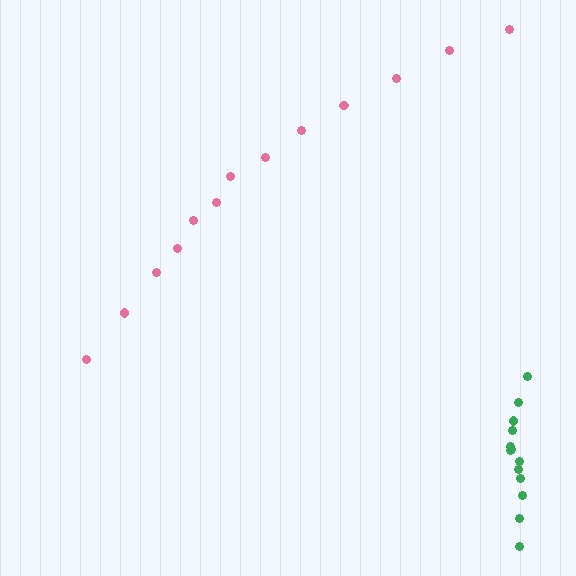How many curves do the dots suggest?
There are 2 distinct paths.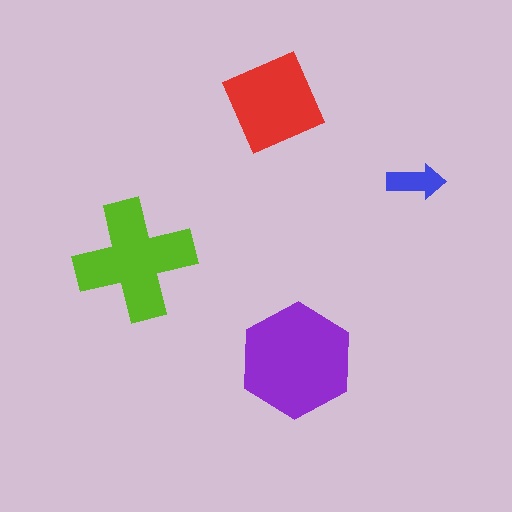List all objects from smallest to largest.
The blue arrow, the red diamond, the lime cross, the purple hexagon.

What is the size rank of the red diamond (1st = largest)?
3rd.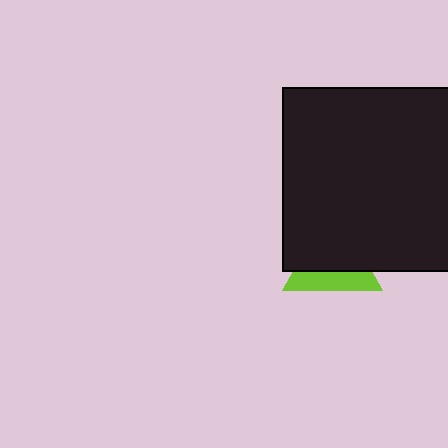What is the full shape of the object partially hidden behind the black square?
The partially hidden object is a lime triangle.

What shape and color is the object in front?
The object in front is a black square.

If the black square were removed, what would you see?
You would see the complete lime triangle.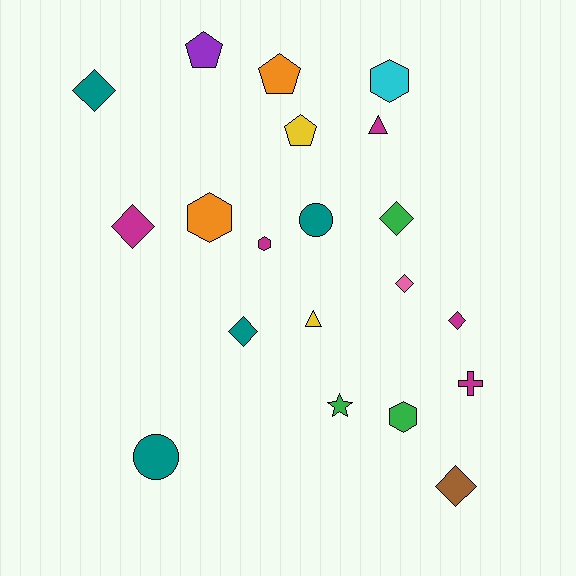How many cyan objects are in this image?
There is 1 cyan object.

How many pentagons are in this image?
There are 3 pentagons.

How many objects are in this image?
There are 20 objects.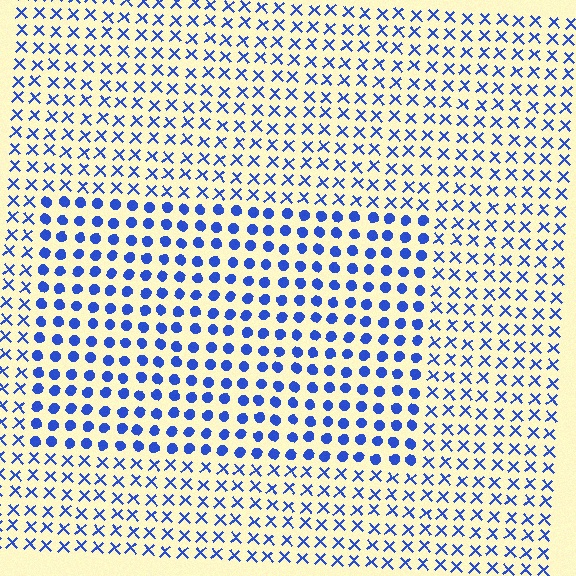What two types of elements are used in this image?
The image uses circles inside the rectangle region and X marks outside it.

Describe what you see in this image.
The image is filled with small blue elements arranged in a uniform grid. A rectangle-shaped region contains circles, while the surrounding area contains X marks. The boundary is defined purely by the change in element shape.